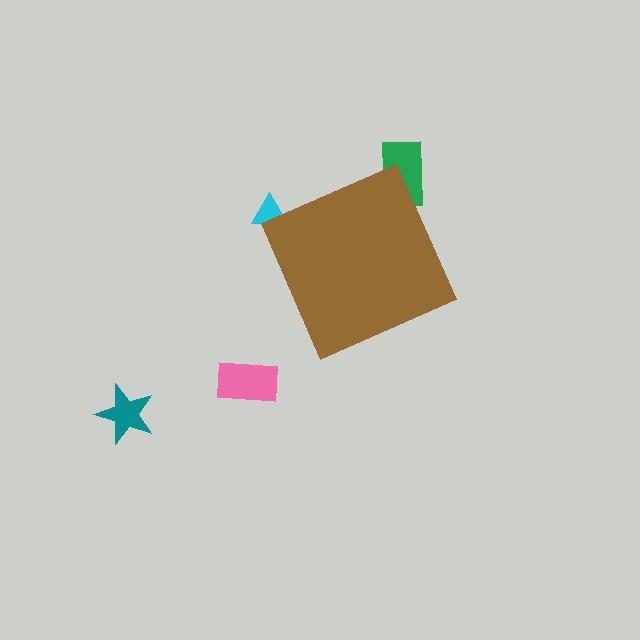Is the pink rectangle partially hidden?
No, the pink rectangle is fully visible.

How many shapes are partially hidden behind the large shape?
2 shapes are partially hidden.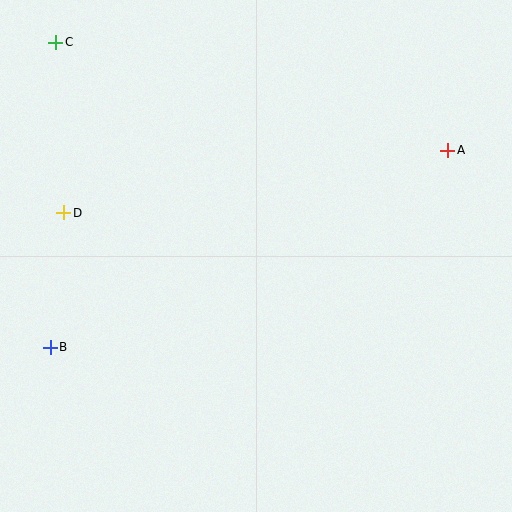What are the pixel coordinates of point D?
Point D is at (64, 213).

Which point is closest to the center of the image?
Point D at (64, 213) is closest to the center.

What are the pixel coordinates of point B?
Point B is at (50, 347).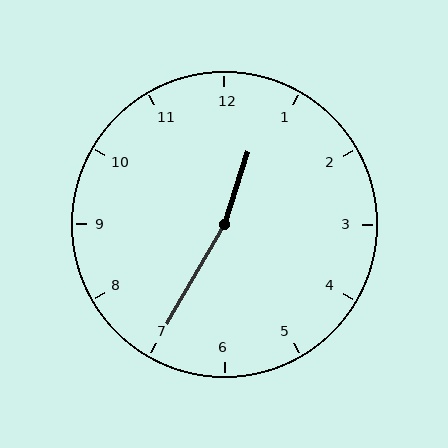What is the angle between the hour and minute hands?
Approximately 168 degrees.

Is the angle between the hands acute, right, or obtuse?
It is obtuse.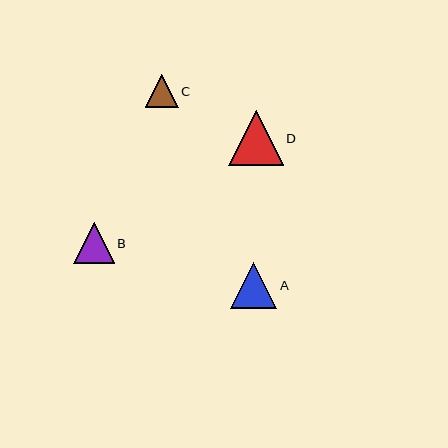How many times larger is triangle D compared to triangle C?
Triangle D is approximately 1.7 times the size of triangle C.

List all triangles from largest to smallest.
From largest to smallest: D, A, B, C.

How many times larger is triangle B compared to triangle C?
Triangle B is approximately 1.2 times the size of triangle C.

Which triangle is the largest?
Triangle D is the largest with a size of approximately 55 pixels.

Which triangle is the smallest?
Triangle C is the smallest with a size of approximately 33 pixels.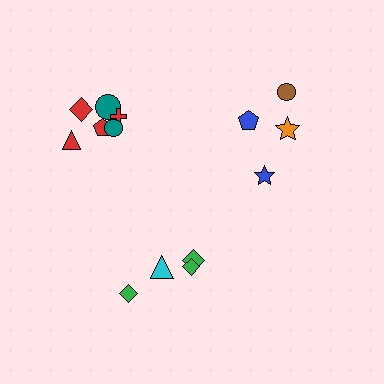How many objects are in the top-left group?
There are 6 objects.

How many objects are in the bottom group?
There are 4 objects.